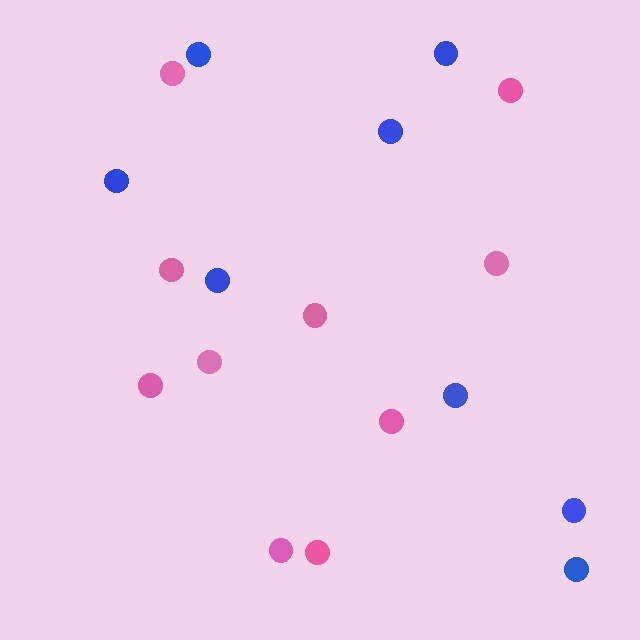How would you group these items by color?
There are 2 groups: one group of pink circles (10) and one group of blue circles (8).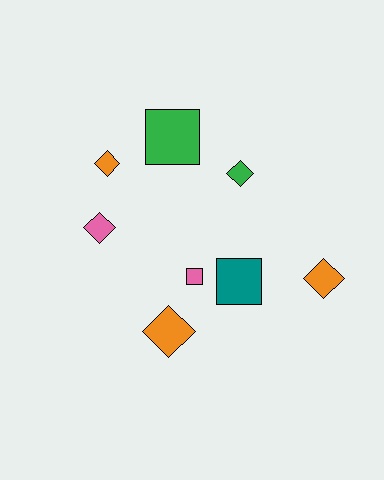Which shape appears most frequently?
Diamond, with 5 objects.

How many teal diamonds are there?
There are no teal diamonds.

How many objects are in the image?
There are 8 objects.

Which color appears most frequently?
Orange, with 3 objects.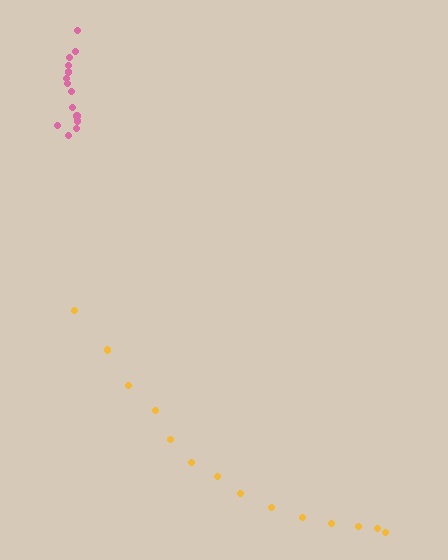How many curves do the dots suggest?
There are 2 distinct paths.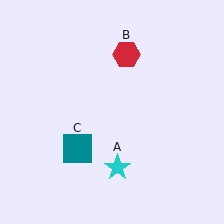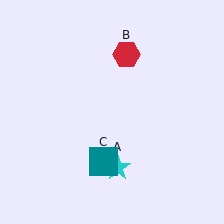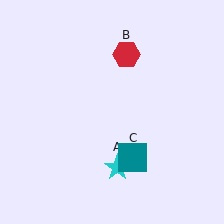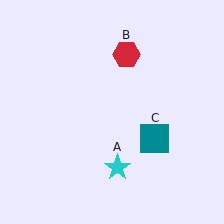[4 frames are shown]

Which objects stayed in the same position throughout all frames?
Cyan star (object A) and red hexagon (object B) remained stationary.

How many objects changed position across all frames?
1 object changed position: teal square (object C).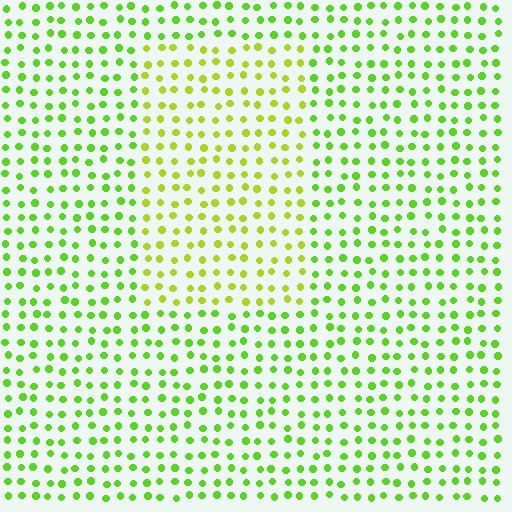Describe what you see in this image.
The image is filled with small lime elements in a uniform arrangement. A rectangle-shaped region is visible where the elements are tinted to a slightly different hue, forming a subtle color boundary.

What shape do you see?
I see a rectangle.